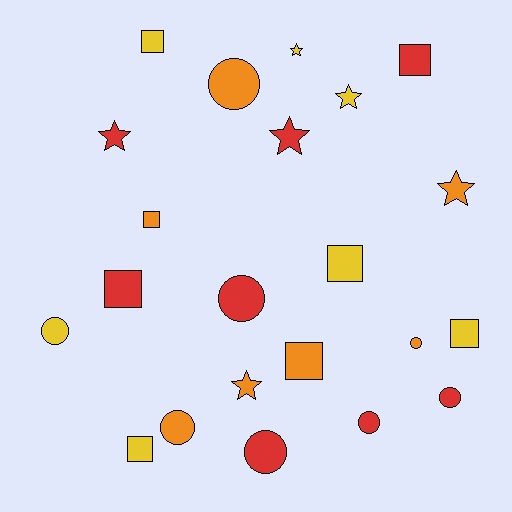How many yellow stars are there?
There are 2 yellow stars.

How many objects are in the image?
There are 22 objects.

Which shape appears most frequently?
Circle, with 8 objects.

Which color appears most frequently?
Red, with 8 objects.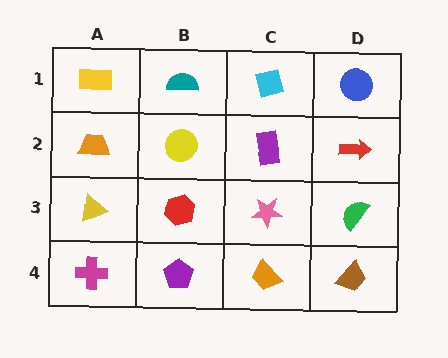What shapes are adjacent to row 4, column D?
A green semicircle (row 3, column D), an orange trapezoid (row 4, column C).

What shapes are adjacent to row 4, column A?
A yellow triangle (row 3, column A), a purple pentagon (row 4, column B).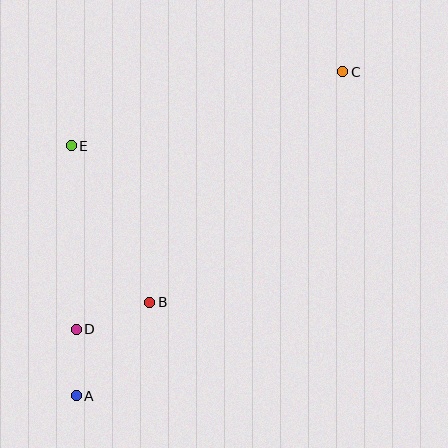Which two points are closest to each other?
Points A and D are closest to each other.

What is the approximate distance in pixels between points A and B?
The distance between A and B is approximately 119 pixels.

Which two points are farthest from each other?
Points A and C are farthest from each other.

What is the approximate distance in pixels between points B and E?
The distance between B and E is approximately 175 pixels.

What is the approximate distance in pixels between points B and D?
The distance between B and D is approximately 78 pixels.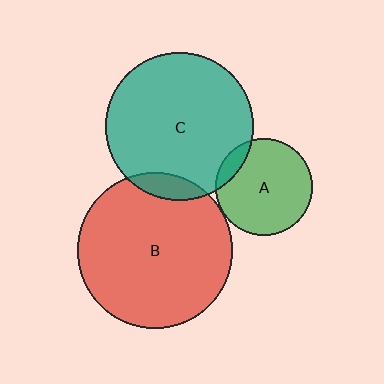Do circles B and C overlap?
Yes.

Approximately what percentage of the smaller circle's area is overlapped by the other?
Approximately 10%.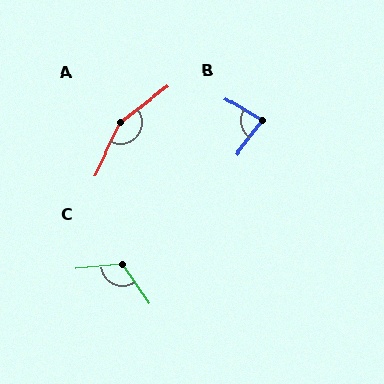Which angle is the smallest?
B, at approximately 83 degrees.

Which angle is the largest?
A, at approximately 153 degrees.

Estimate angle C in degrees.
Approximately 119 degrees.